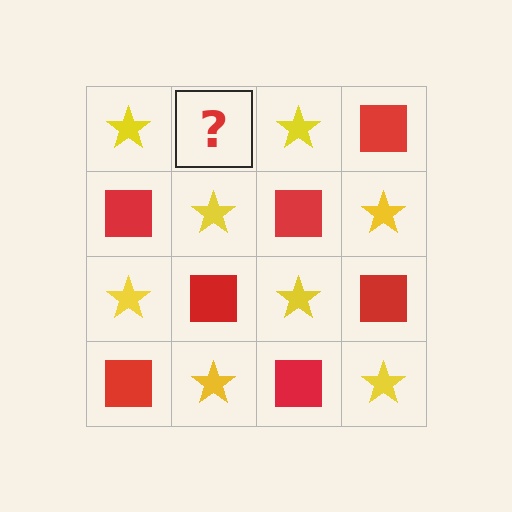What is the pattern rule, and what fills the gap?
The rule is that it alternates yellow star and red square in a checkerboard pattern. The gap should be filled with a red square.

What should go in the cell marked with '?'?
The missing cell should contain a red square.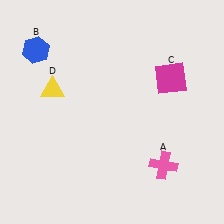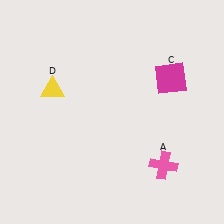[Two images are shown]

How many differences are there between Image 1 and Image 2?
There is 1 difference between the two images.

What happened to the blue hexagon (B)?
The blue hexagon (B) was removed in Image 2. It was in the top-left area of Image 1.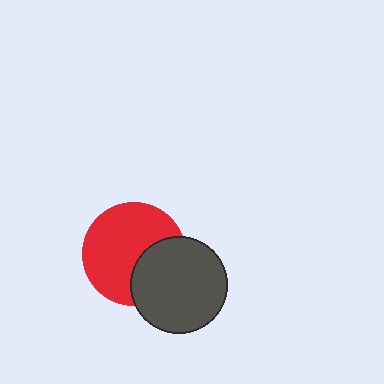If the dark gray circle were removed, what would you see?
You would see the complete red circle.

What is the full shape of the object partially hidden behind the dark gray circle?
The partially hidden object is a red circle.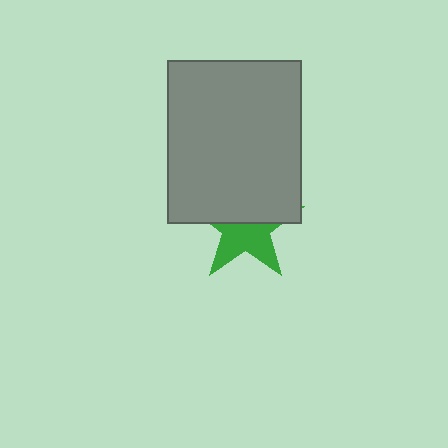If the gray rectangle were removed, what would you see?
You would see the complete green star.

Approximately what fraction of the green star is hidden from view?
Roughly 51% of the green star is hidden behind the gray rectangle.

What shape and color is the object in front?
The object in front is a gray rectangle.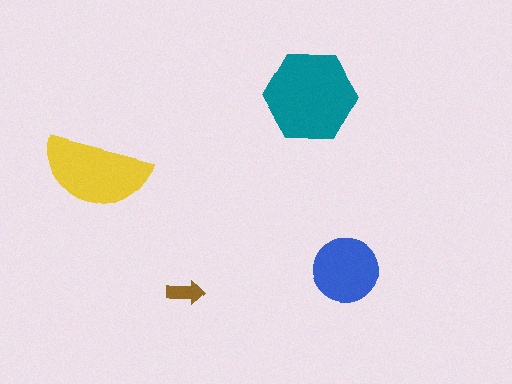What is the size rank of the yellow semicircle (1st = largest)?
2nd.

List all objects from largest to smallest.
The teal hexagon, the yellow semicircle, the blue circle, the brown arrow.